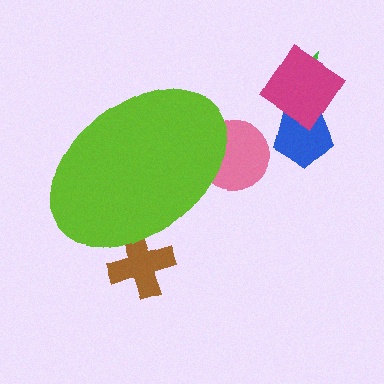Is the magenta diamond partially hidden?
No, the magenta diamond is fully visible.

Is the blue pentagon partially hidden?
No, the blue pentagon is fully visible.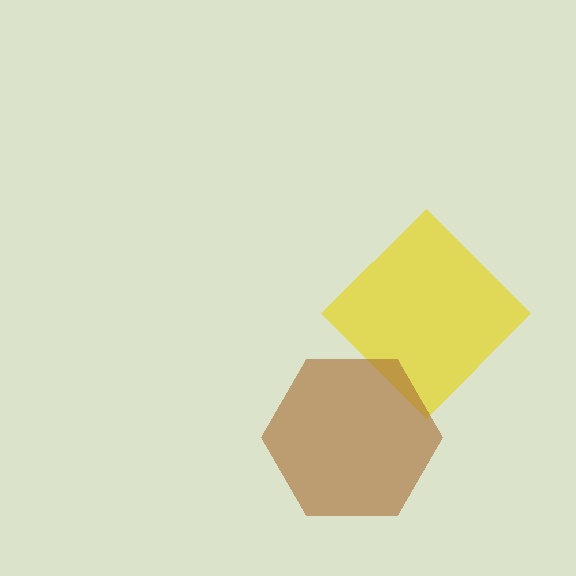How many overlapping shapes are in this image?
There are 2 overlapping shapes in the image.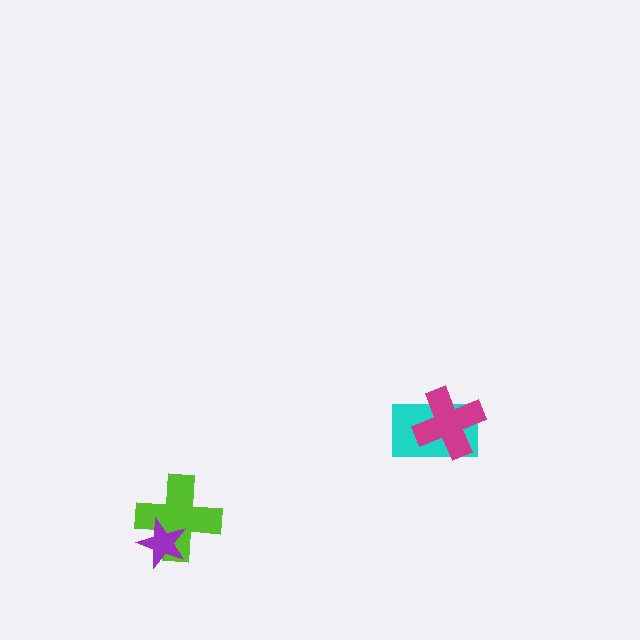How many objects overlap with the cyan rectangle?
1 object overlaps with the cyan rectangle.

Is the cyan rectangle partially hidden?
Yes, it is partially covered by another shape.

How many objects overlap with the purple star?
1 object overlaps with the purple star.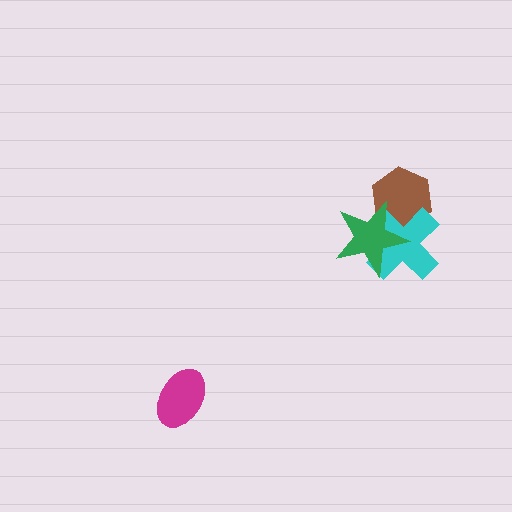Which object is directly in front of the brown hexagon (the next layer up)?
The cyan cross is directly in front of the brown hexagon.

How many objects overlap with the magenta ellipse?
0 objects overlap with the magenta ellipse.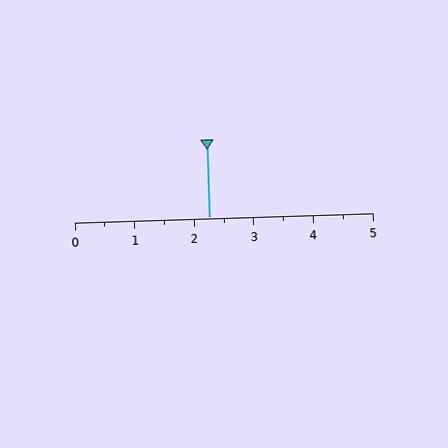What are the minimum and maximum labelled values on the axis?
The axis runs from 0 to 5.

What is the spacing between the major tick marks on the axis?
The major ticks are spaced 1 apart.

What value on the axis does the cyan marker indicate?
The marker indicates approximately 2.2.